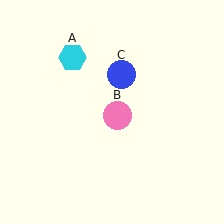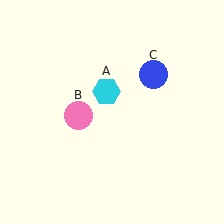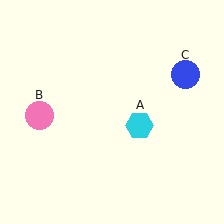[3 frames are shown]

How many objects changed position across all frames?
3 objects changed position: cyan hexagon (object A), pink circle (object B), blue circle (object C).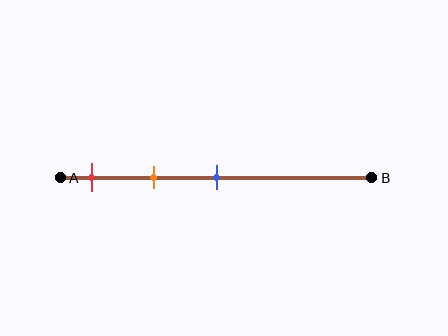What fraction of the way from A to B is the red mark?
The red mark is approximately 10% (0.1) of the way from A to B.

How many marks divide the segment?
There are 3 marks dividing the segment.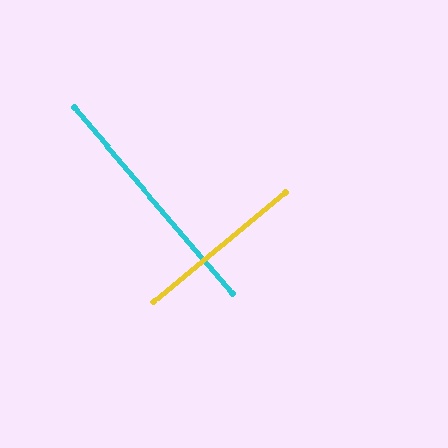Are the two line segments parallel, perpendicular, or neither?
Perpendicular — they meet at approximately 89°.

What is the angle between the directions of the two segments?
Approximately 89 degrees.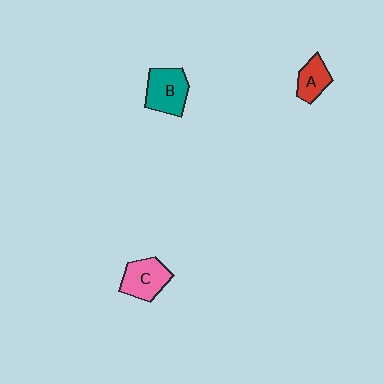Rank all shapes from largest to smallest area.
From largest to smallest: B (teal), C (pink), A (red).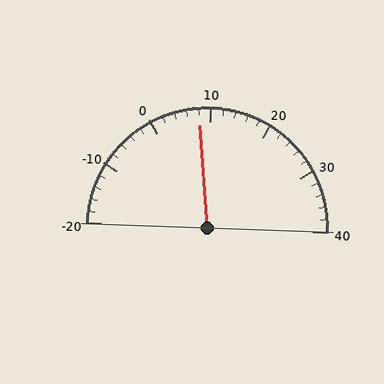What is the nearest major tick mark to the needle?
The nearest major tick mark is 10.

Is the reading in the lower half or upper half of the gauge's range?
The reading is in the lower half of the range (-20 to 40).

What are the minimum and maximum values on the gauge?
The gauge ranges from -20 to 40.